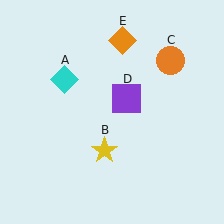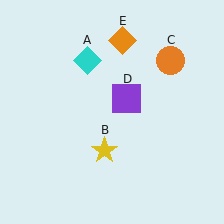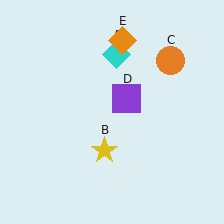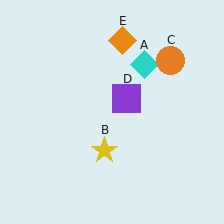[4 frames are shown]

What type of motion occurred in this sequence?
The cyan diamond (object A) rotated clockwise around the center of the scene.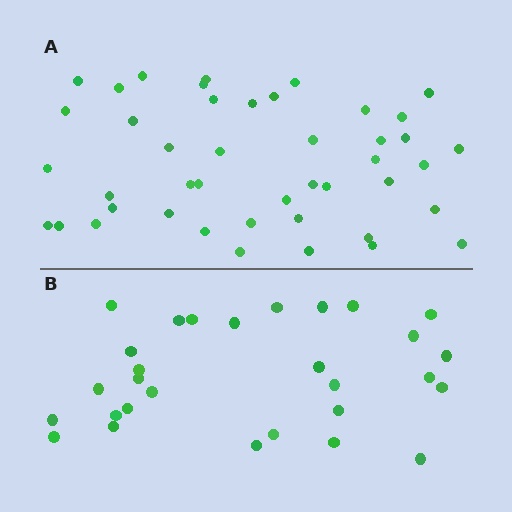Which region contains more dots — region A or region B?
Region A (the top region) has more dots.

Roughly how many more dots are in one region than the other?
Region A has approximately 15 more dots than region B.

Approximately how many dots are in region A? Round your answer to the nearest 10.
About 40 dots. (The exact count is 44, which rounds to 40.)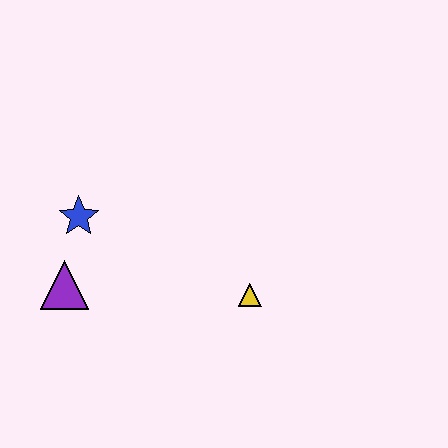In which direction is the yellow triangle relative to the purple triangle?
The yellow triangle is to the right of the purple triangle.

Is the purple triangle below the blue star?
Yes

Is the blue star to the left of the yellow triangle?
Yes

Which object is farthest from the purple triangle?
The yellow triangle is farthest from the purple triangle.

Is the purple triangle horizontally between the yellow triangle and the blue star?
No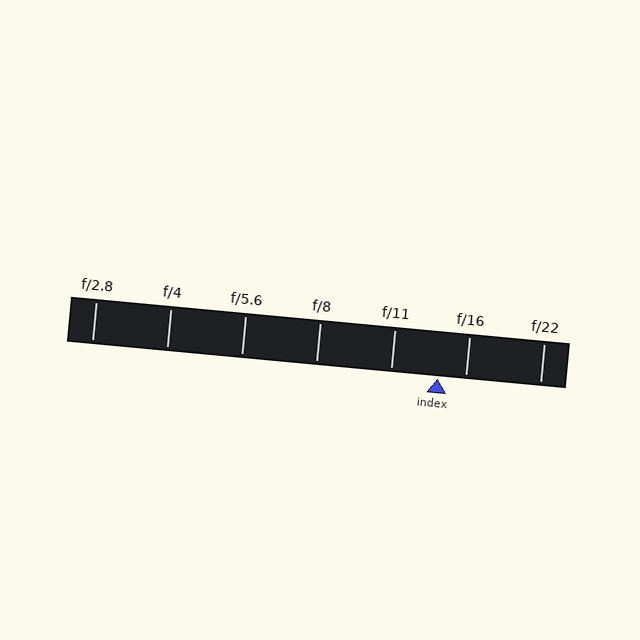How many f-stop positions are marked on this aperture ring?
There are 7 f-stop positions marked.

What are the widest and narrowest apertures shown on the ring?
The widest aperture shown is f/2.8 and the narrowest is f/22.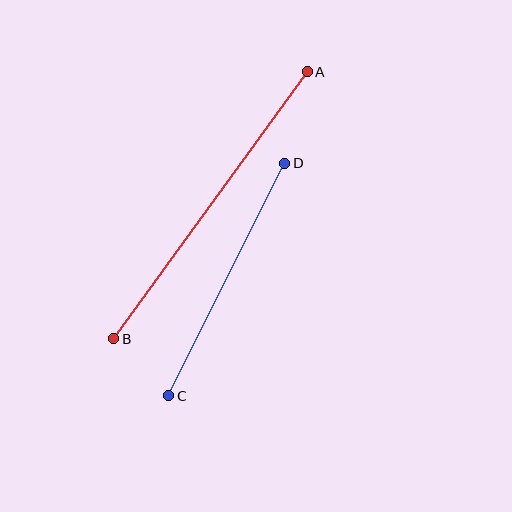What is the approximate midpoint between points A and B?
The midpoint is at approximately (210, 205) pixels.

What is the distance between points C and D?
The distance is approximately 260 pixels.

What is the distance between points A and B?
The distance is approximately 329 pixels.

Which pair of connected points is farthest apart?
Points A and B are farthest apart.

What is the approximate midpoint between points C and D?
The midpoint is at approximately (227, 280) pixels.